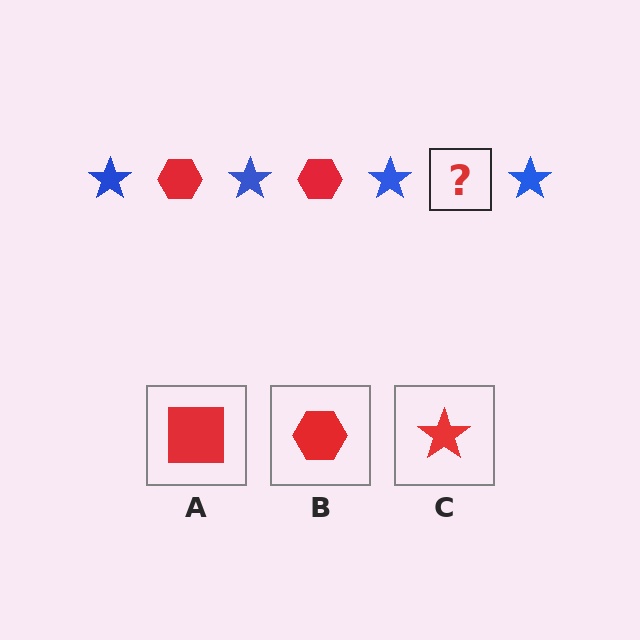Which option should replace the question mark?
Option B.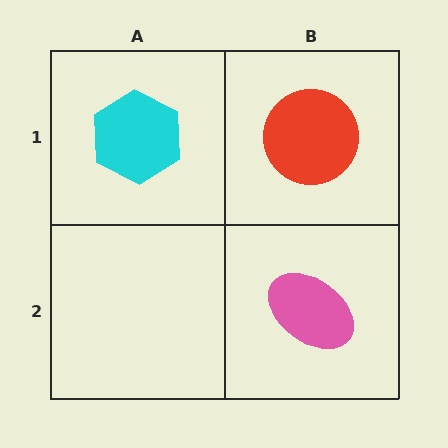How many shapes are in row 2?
1 shape.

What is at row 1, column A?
A cyan hexagon.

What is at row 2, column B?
A pink ellipse.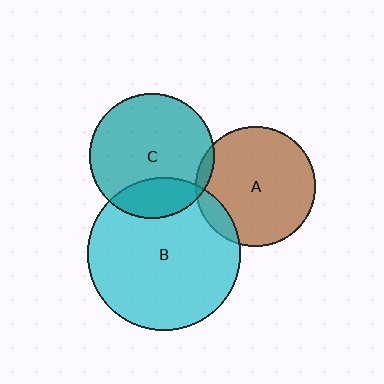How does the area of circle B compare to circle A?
Approximately 1.6 times.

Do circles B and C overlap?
Yes.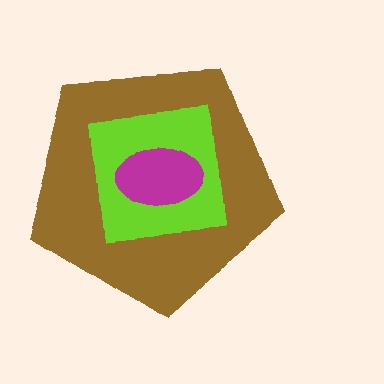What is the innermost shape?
The magenta ellipse.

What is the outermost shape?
The brown pentagon.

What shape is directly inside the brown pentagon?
The lime square.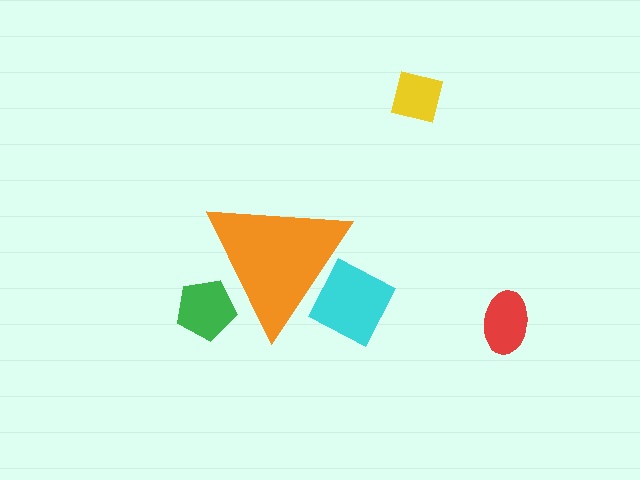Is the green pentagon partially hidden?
Yes, the green pentagon is partially hidden behind the orange triangle.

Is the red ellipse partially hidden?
No, the red ellipse is fully visible.